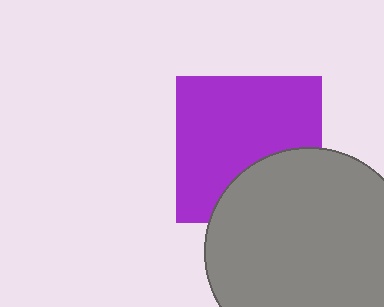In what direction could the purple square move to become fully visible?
The purple square could move up. That would shift it out from behind the gray circle entirely.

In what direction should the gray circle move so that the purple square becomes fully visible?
The gray circle should move down. That is the shortest direction to clear the overlap and leave the purple square fully visible.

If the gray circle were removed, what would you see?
You would see the complete purple square.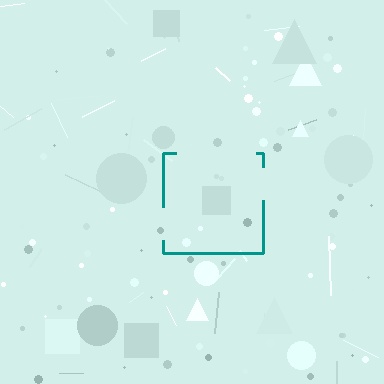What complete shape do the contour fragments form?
The contour fragments form a square.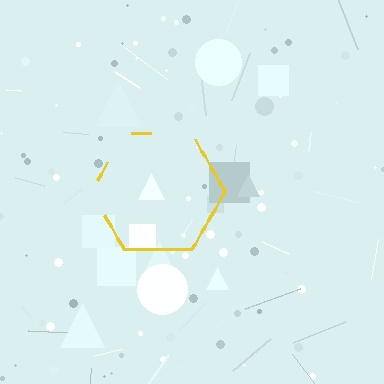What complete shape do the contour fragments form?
The contour fragments form a hexagon.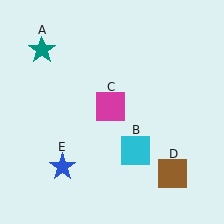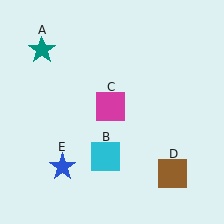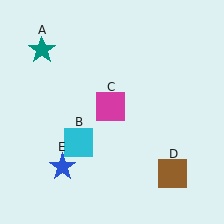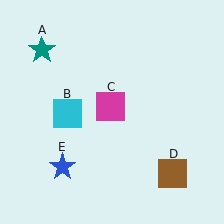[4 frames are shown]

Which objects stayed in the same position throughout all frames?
Teal star (object A) and magenta square (object C) and brown square (object D) and blue star (object E) remained stationary.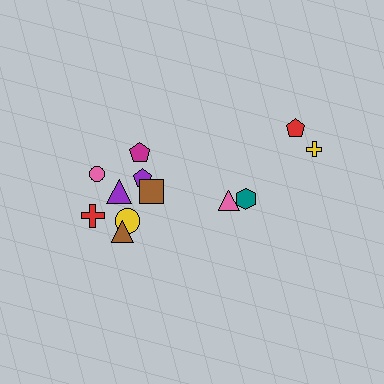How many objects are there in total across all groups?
There are 12 objects.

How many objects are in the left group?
There are 8 objects.